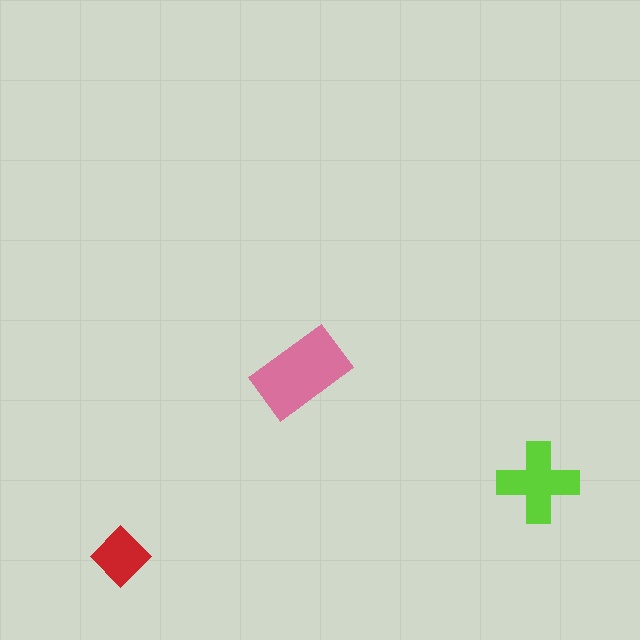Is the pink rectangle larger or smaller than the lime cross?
Larger.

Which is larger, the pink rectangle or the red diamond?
The pink rectangle.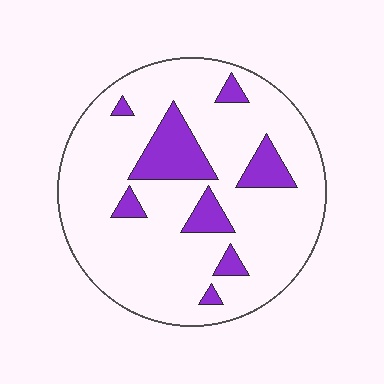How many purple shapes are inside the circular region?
8.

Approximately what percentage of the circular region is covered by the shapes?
Approximately 15%.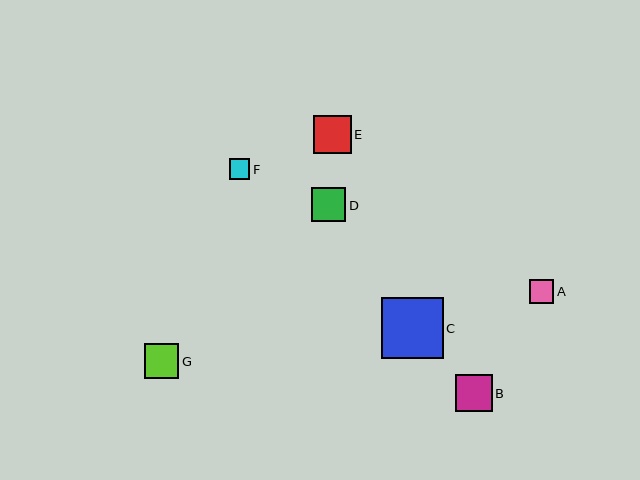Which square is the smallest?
Square F is the smallest with a size of approximately 20 pixels.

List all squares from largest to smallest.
From largest to smallest: C, E, B, G, D, A, F.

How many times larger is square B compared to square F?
Square B is approximately 1.8 times the size of square F.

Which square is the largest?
Square C is the largest with a size of approximately 62 pixels.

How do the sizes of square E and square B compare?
Square E and square B are approximately the same size.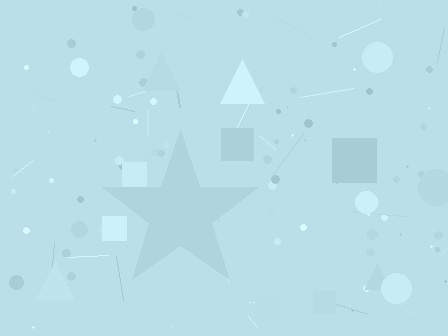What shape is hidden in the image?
A star is hidden in the image.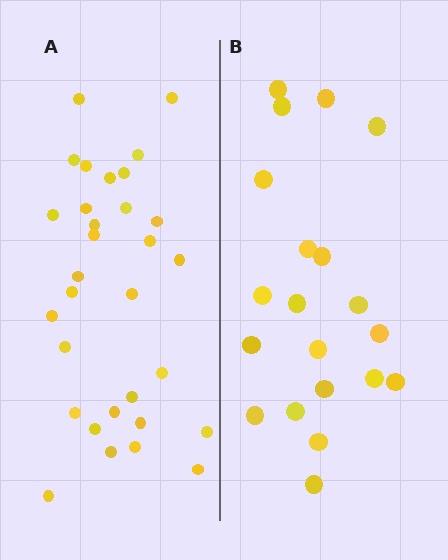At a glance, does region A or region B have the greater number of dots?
Region A (the left region) has more dots.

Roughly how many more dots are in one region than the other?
Region A has roughly 12 or so more dots than region B.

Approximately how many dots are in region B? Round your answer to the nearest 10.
About 20 dots.